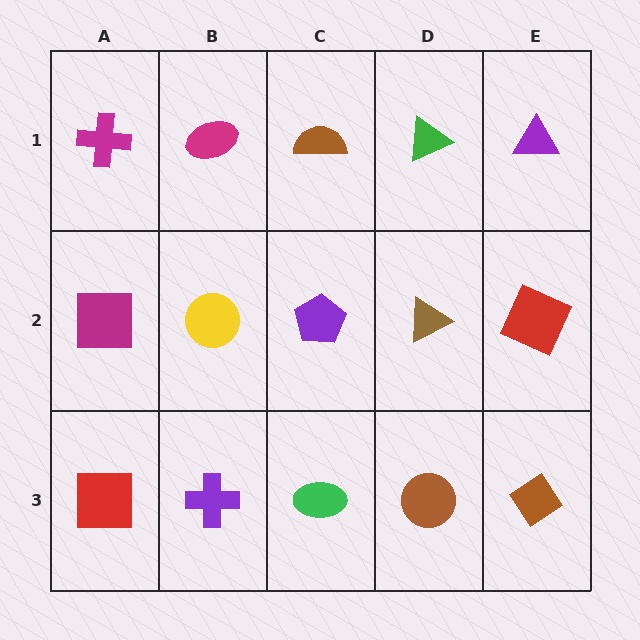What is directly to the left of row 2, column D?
A purple pentagon.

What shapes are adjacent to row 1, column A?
A magenta square (row 2, column A), a magenta ellipse (row 1, column B).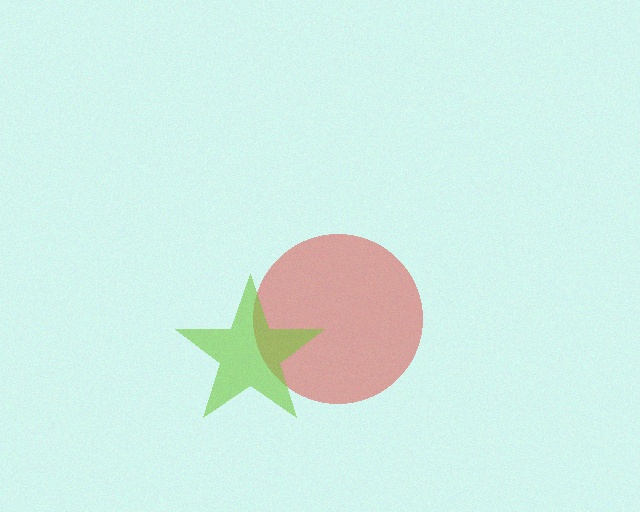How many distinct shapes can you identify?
There are 2 distinct shapes: a red circle, a lime star.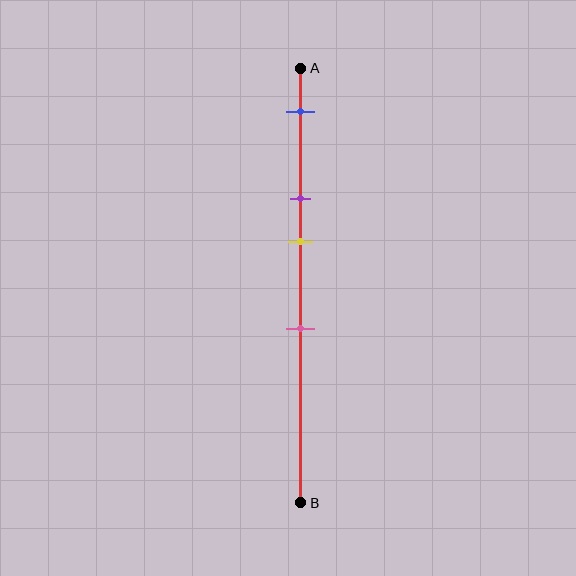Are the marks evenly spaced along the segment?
No, the marks are not evenly spaced.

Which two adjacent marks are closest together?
The purple and yellow marks are the closest adjacent pair.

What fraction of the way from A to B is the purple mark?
The purple mark is approximately 30% (0.3) of the way from A to B.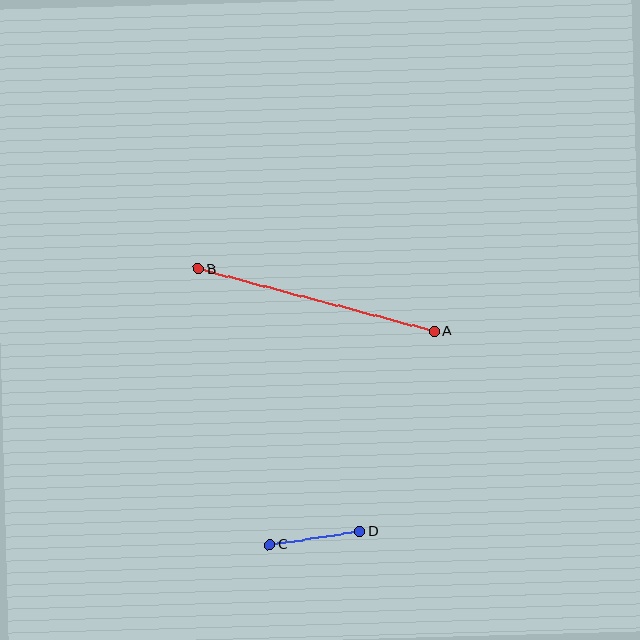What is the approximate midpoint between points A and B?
The midpoint is at approximately (317, 300) pixels.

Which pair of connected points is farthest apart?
Points A and B are farthest apart.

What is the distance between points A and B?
The distance is approximately 244 pixels.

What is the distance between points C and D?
The distance is approximately 91 pixels.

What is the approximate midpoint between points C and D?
The midpoint is at approximately (315, 538) pixels.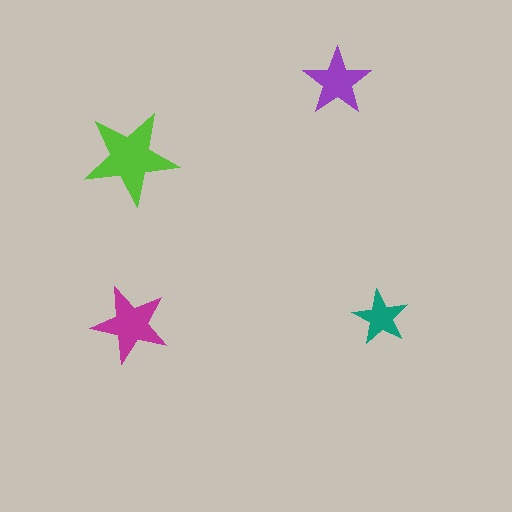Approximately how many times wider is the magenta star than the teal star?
About 1.5 times wider.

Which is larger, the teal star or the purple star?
The purple one.